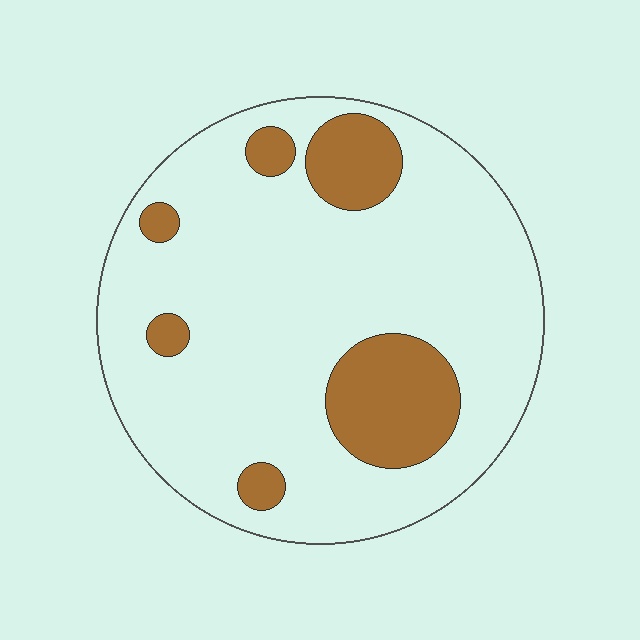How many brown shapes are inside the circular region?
6.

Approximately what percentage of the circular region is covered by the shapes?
Approximately 20%.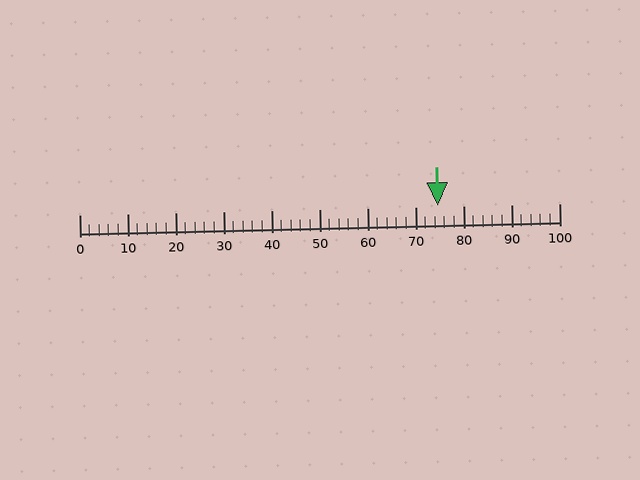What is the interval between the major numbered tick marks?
The major tick marks are spaced 10 units apart.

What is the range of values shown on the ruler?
The ruler shows values from 0 to 100.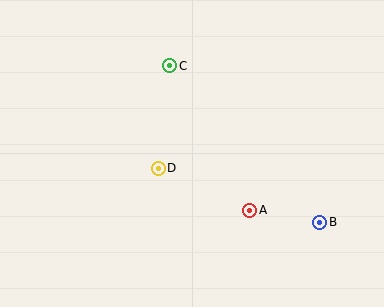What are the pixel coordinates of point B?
Point B is at (320, 222).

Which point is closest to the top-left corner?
Point C is closest to the top-left corner.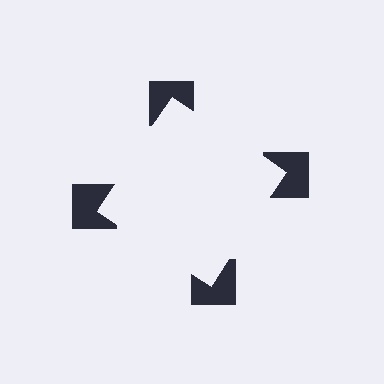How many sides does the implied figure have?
4 sides.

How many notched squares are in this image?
There are 4 — one at each vertex of the illusory square.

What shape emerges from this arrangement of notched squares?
An illusory square — its edges are inferred from the aligned wedge cuts in the notched squares, not physically drawn.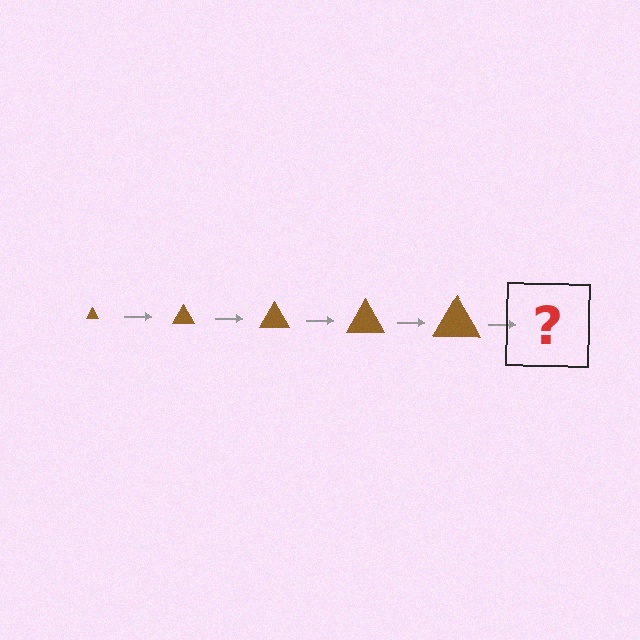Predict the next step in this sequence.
The next step is a brown triangle, larger than the previous one.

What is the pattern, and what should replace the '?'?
The pattern is that the triangle gets progressively larger each step. The '?' should be a brown triangle, larger than the previous one.